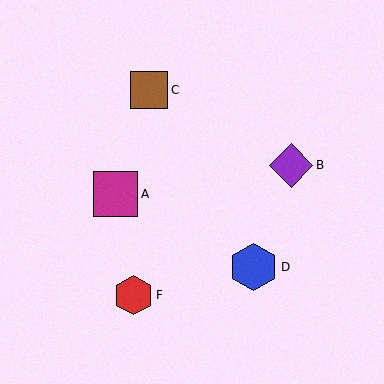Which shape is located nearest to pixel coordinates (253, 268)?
The blue hexagon (labeled D) at (254, 267) is nearest to that location.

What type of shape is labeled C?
Shape C is a brown square.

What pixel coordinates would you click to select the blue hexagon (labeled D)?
Click at (254, 267) to select the blue hexagon D.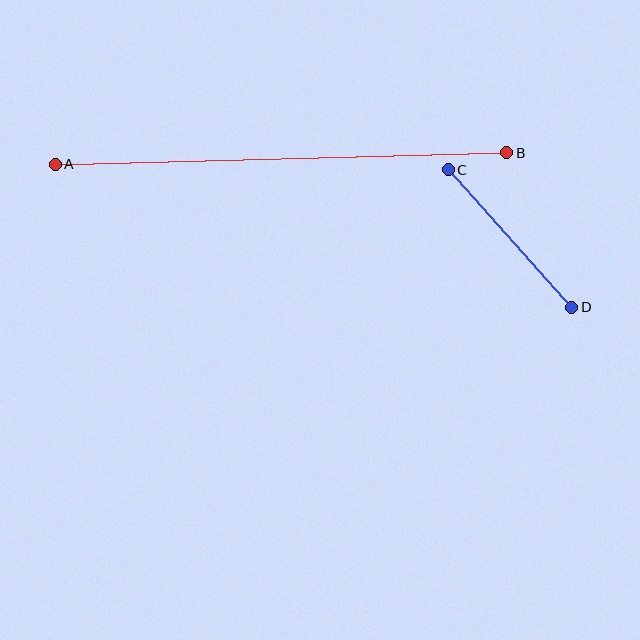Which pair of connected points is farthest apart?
Points A and B are farthest apart.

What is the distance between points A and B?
The distance is approximately 452 pixels.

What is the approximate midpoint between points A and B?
The midpoint is at approximately (281, 158) pixels.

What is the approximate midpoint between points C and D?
The midpoint is at approximately (510, 239) pixels.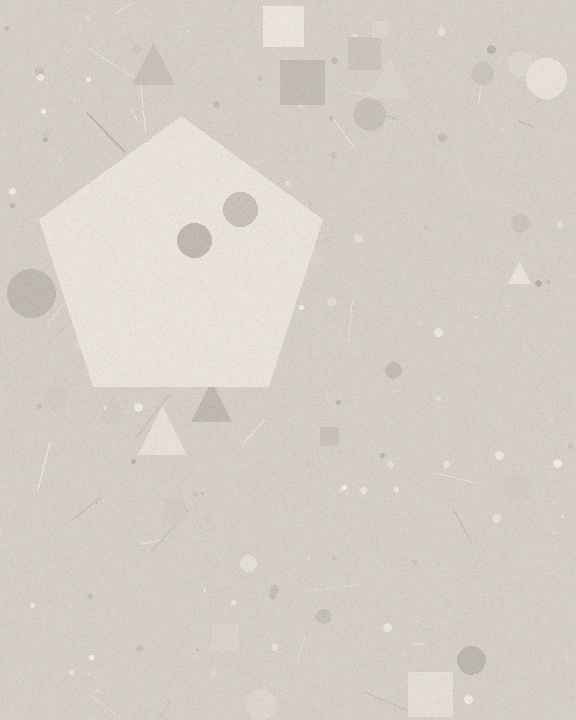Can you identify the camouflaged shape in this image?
The camouflaged shape is a pentagon.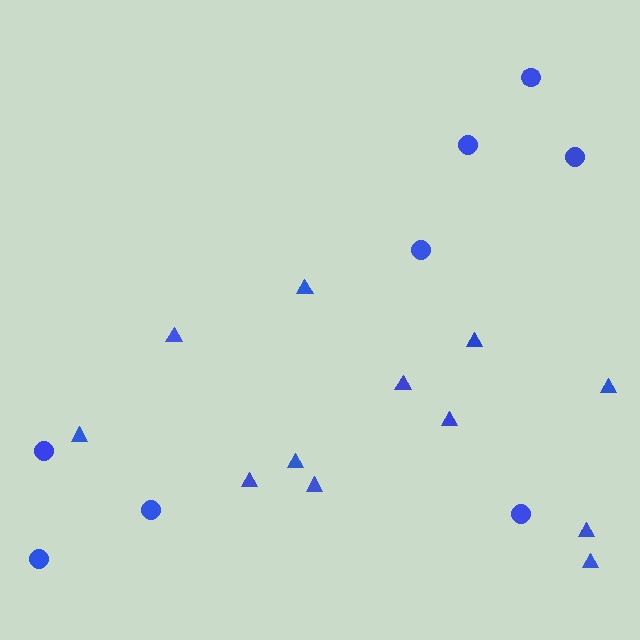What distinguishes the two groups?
There are 2 groups: one group of triangles (12) and one group of circles (8).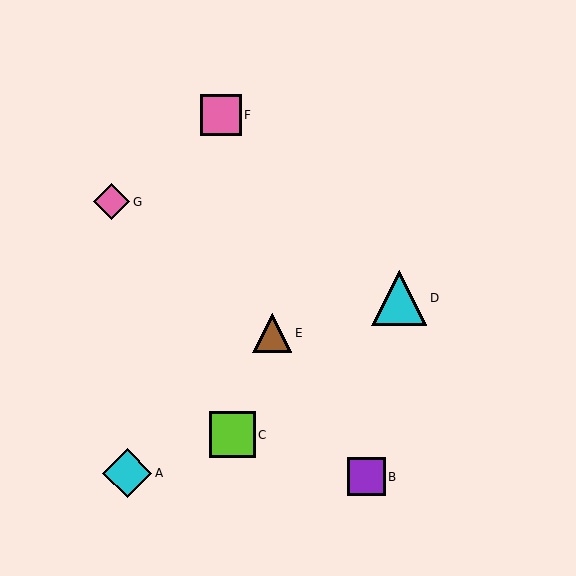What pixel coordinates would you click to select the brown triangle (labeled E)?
Click at (272, 333) to select the brown triangle E.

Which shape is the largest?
The cyan triangle (labeled D) is the largest.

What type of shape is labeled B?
Shape B is a purple square.